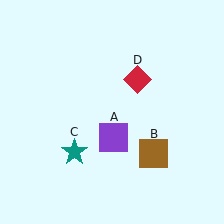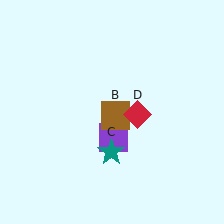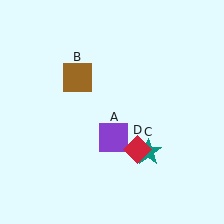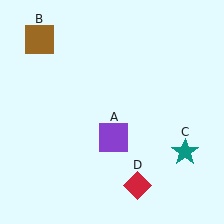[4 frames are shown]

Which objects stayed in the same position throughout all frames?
Purple square (object A) remained stationary.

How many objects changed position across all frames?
3 objects changed position: brown square (object B), teal star (object C), red diamond (object D).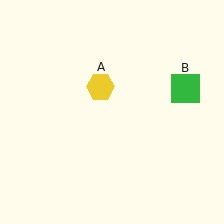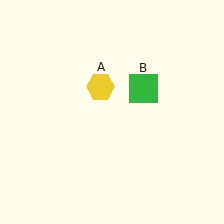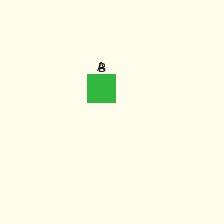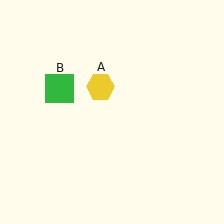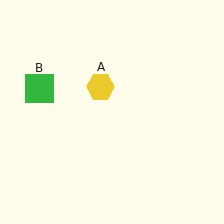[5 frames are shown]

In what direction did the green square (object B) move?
The green square (object B) moved left.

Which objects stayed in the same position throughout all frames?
Yellow hexagon (object A) remained stationary.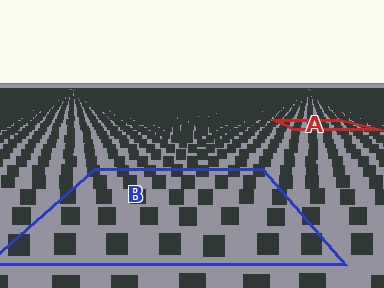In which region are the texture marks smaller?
The texture marks are smaller in region A, because it is farther away.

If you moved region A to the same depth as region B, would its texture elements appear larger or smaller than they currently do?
They would appear larger. At a closer depth, the same texture elements are projected at a bigger on-screen size.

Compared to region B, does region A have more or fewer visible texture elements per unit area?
Region A has more texture elements per unit area — they are packed more densely because it is farther away.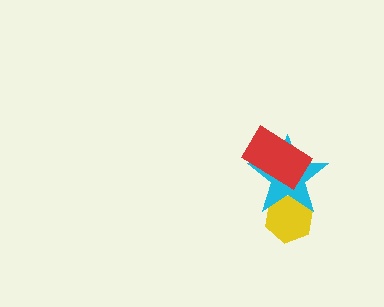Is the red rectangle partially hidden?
No, no other shape covers it.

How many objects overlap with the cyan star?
2 objects overlap with the cyan star.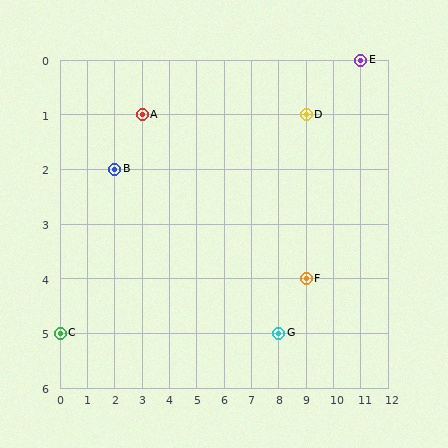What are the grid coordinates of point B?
Point B is at grid coordinates (2, 2).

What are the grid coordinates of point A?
Point A is at grid coordinates (3, 1).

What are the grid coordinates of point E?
Point E is at grid coordinates (11, 0).